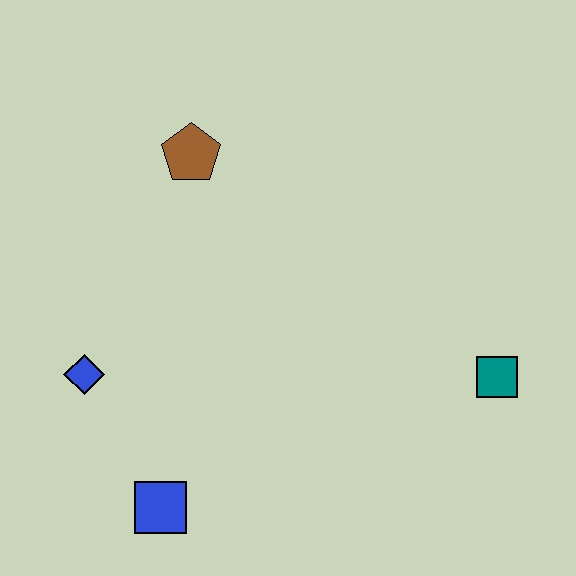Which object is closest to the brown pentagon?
The blue diamond is closest to the brown pentagon.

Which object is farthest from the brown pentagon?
The teal square is farthest from the brown pentagon.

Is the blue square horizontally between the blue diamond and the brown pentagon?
Yes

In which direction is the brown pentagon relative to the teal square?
The brown pentagon is to the left of the teal square.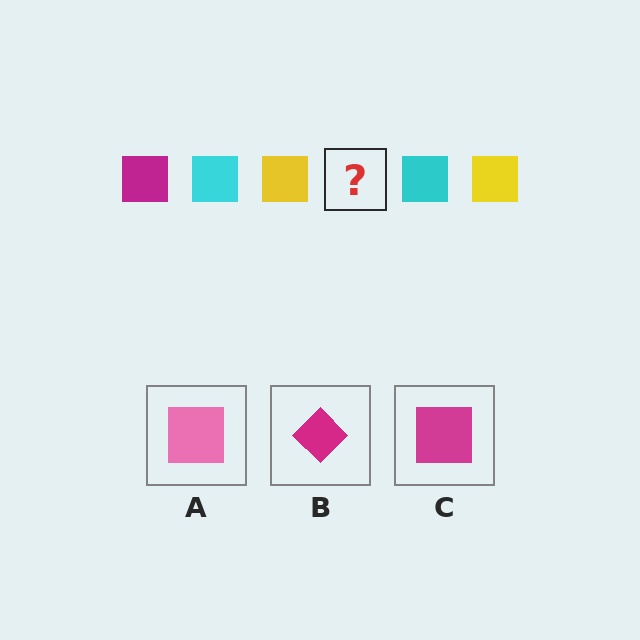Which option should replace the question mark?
Option C.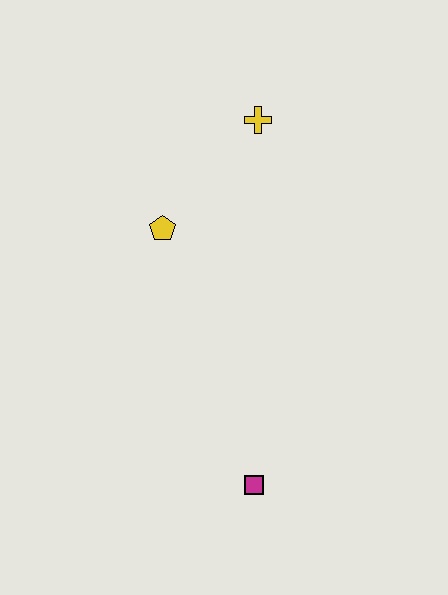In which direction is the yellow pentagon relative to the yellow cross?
The yellow pentagon is below the yellow cross.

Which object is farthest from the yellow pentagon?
The magenta square is farthest from the yellow pentagon.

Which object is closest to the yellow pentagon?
The yellow cross is closest to the yellow pentagon.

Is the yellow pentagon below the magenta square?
No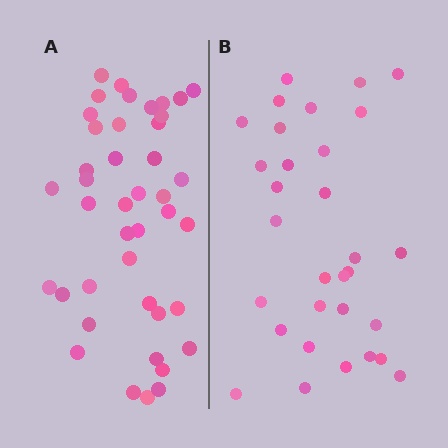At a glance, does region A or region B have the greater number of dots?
Region A (the left region) has more dots.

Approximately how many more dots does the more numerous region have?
Region A has roughly 12 or so more dots than region B.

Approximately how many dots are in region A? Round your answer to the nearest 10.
About 40 dots. (The exact count is 42, which rounds to 40.)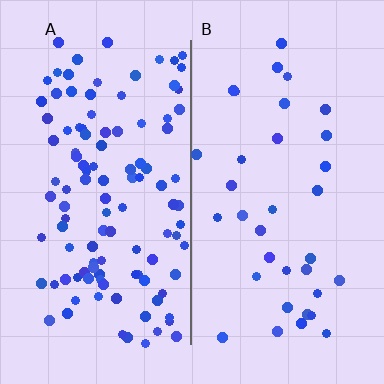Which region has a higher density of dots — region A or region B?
A (the left).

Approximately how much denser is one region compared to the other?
Approximately 3.2× — region A over region B.